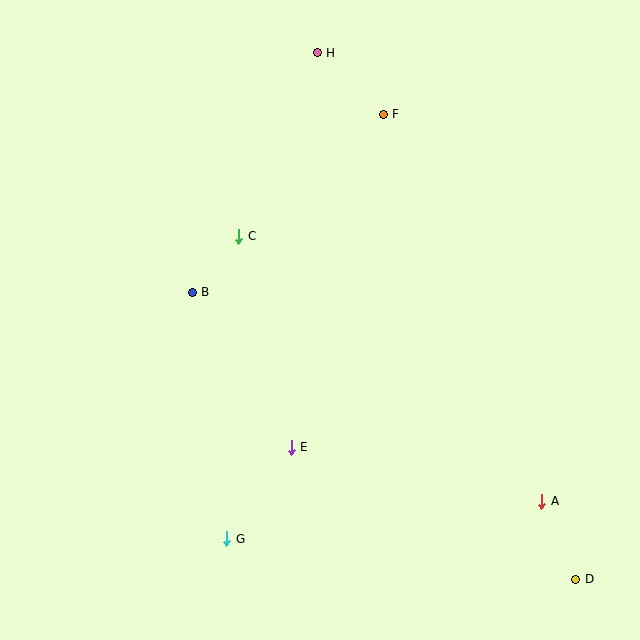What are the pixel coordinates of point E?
Point E is at (291, 447).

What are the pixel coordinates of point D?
Point D is at (576, 579).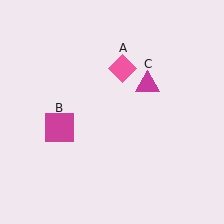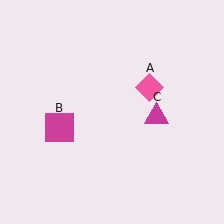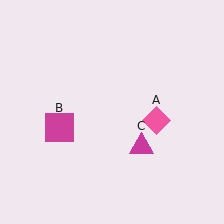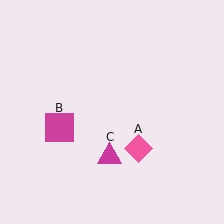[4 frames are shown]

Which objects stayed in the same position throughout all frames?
Magenta square (object B) remained stationary.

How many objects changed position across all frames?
2 objects changed position: pink diamond (object A), magenta triangle (object C).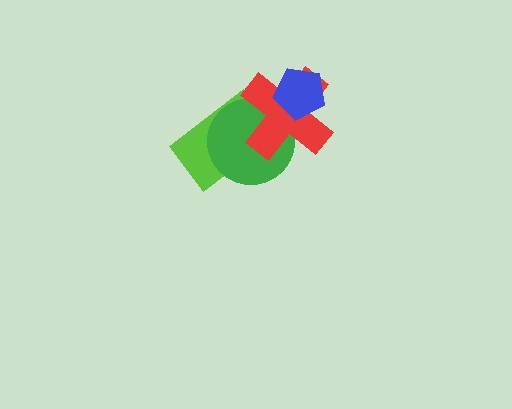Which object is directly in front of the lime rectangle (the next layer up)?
The green circle is directly in front of the lime rectangle.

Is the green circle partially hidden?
Yes, it is partially covered by another shape.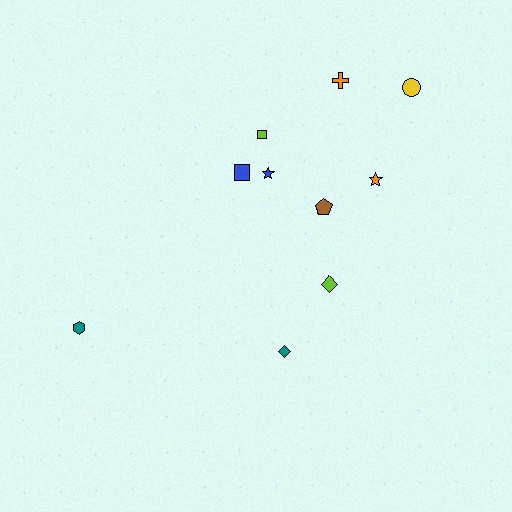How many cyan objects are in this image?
There are no cyan objects.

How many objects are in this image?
There are 10 objects.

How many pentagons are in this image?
There is 1 pentagon.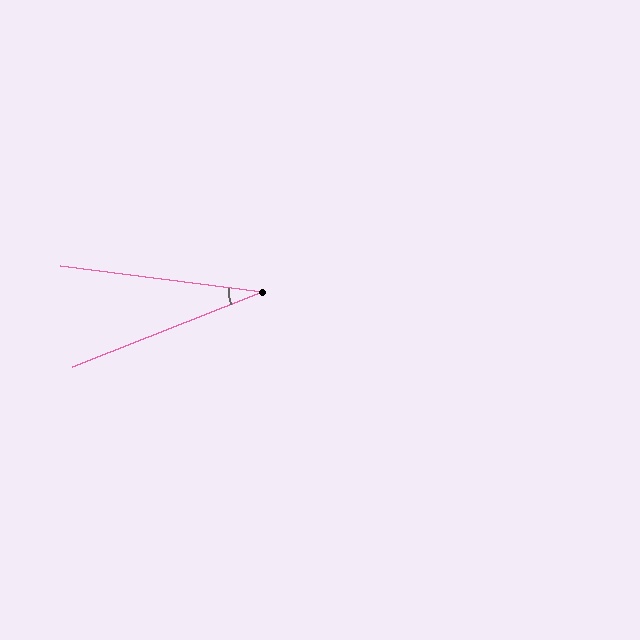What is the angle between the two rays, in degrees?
Approximately 29 degrees.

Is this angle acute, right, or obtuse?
It is acute.